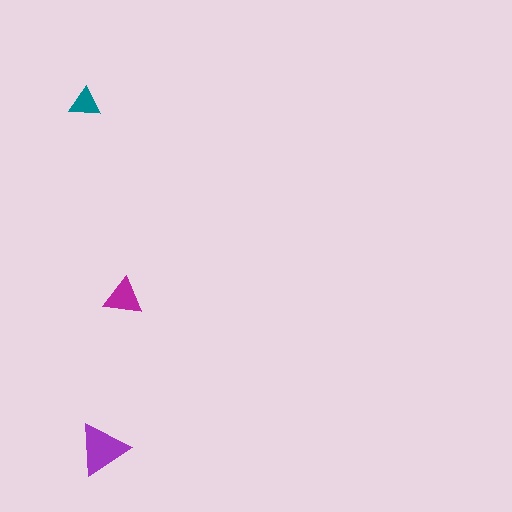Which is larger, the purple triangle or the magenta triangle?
The purple one.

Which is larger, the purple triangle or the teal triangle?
The purple one.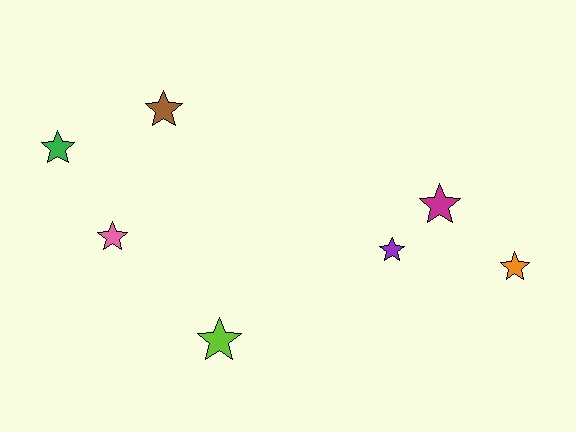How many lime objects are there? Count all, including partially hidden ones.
There is 1 lime object.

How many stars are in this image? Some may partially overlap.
There are 7 stars.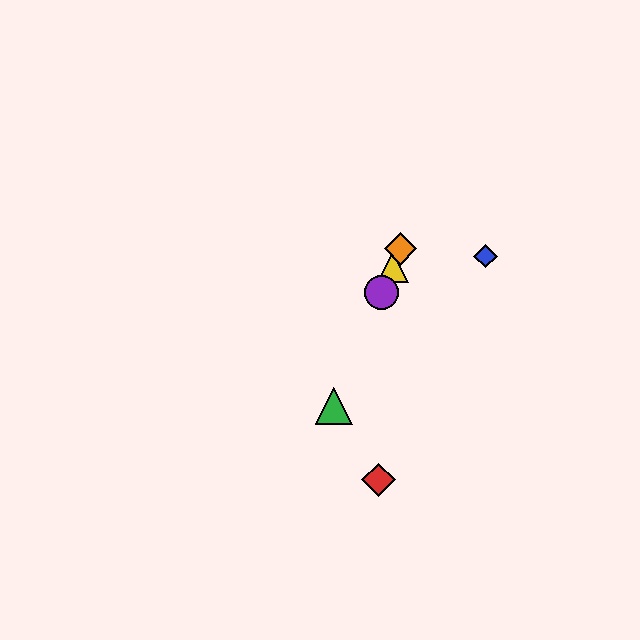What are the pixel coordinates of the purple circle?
The purple circle is at (382, 293).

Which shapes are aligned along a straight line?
The green triangle, the yellow triangle, the purple circle, the orange diamond are aligned along a straight line.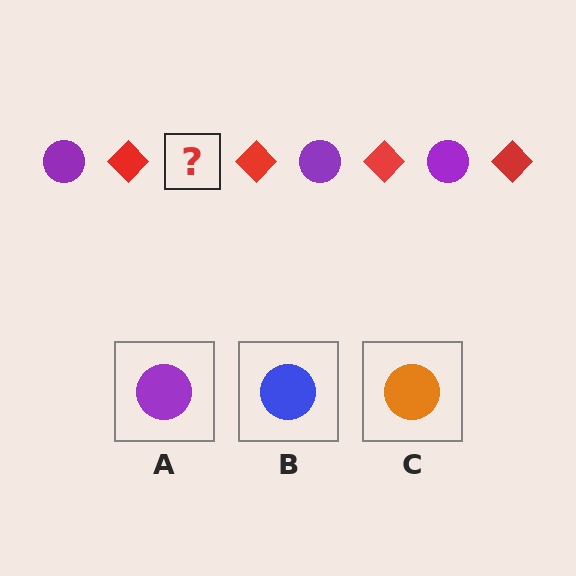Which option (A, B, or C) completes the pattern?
A.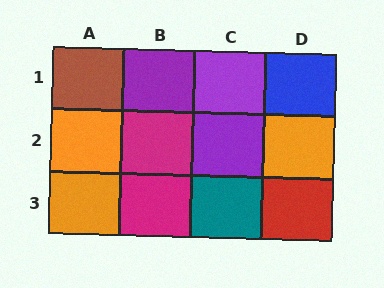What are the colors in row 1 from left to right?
Brown, purple, purple, blue.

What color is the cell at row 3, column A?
Orange.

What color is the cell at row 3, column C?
Teal.